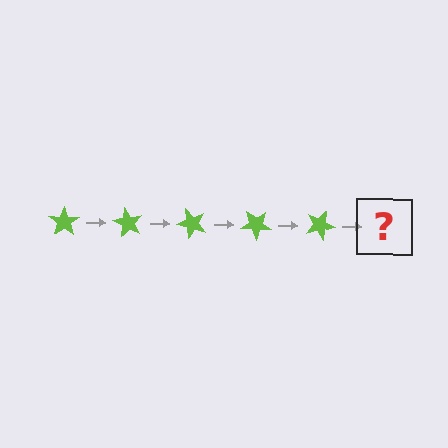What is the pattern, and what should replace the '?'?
The pattern is that the star rotates 60 degrees each step. The '?' should be a lime star rotated 300 degrees.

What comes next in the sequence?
The next element should be a lime star rotated 300 degrees.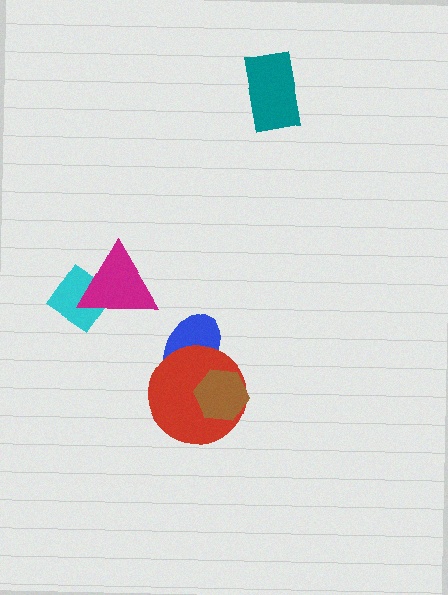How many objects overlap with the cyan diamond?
1 object overlaps with the cyan diamond.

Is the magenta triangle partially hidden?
No, no other shape covers it.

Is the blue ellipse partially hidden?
Yes, it is partially covered by another shape.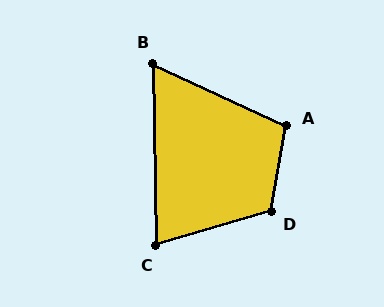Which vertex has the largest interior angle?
D, at approximately 116 degrees.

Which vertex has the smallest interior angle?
B, at approximately 64 degrees.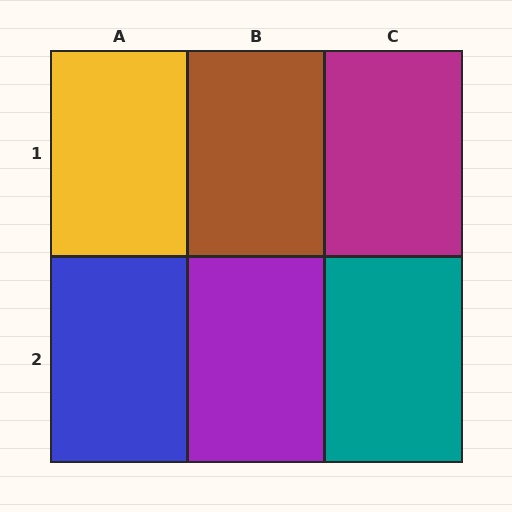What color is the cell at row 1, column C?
Magenta.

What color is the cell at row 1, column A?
Yellow.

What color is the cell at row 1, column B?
Brown.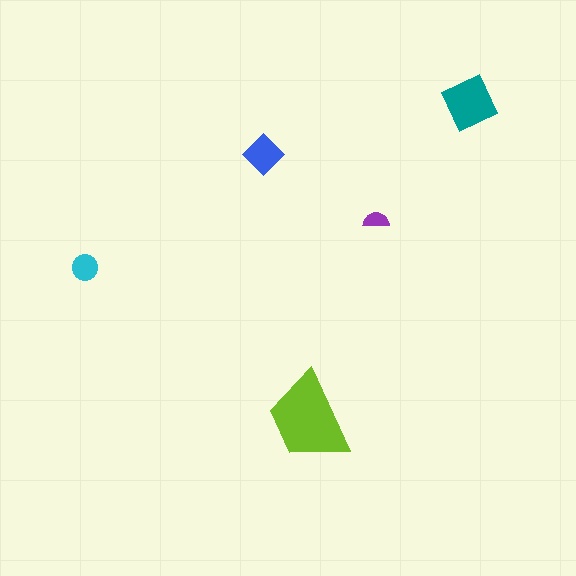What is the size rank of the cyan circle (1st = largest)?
4th.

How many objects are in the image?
There are 5 objects in the image.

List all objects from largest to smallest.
The lime trapezoid, the teal square, the blue diamond, the cyan circle, the purple semicircle.